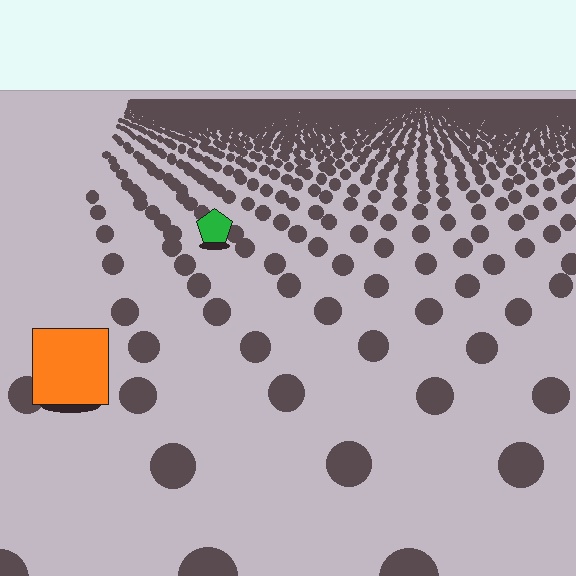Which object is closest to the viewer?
The orange square is closest. The texture marks near it are larger and more spread out.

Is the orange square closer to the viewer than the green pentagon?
Yes. The orange square is closer — you can tell from the texture gradient: the ground texture is coarser near it.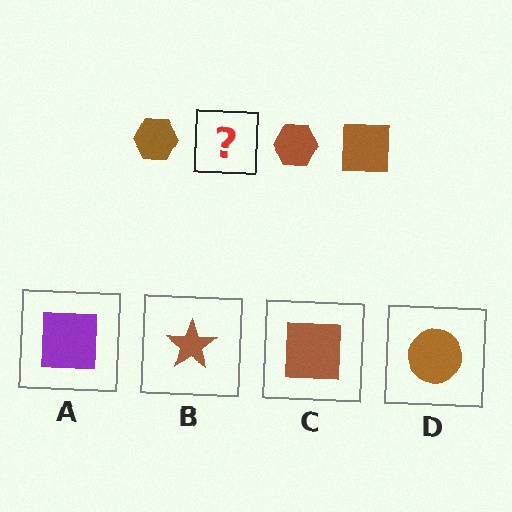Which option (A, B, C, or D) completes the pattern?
C.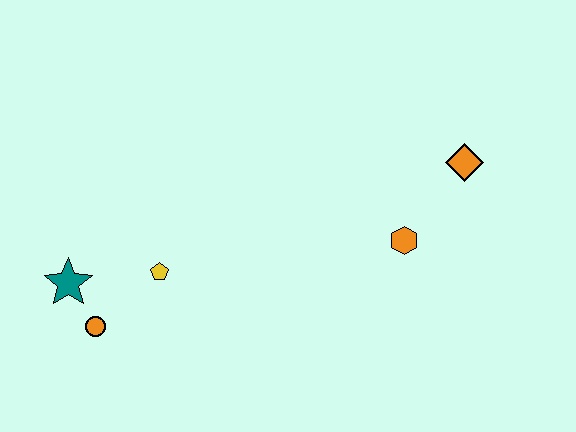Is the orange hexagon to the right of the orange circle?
Yes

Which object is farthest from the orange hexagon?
The teal star is farthest from the orange hexagon.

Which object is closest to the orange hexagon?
The orange diamond is closest to the orange hexagon.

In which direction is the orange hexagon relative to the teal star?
The orange hexagon is to the right of the teal star.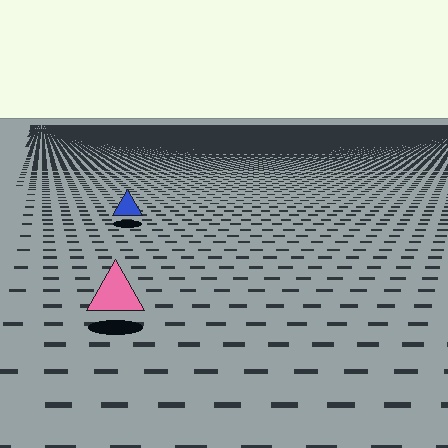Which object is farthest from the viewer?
The blue triangle is farthest from the viewer. It appears smaller and the ground texture around it is denser.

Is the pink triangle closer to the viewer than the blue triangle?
Yes. The pink triangle is closer — you can tell from the texture gradient: the ground texture is coarser near it.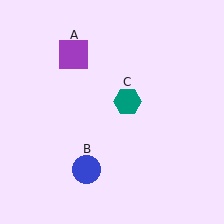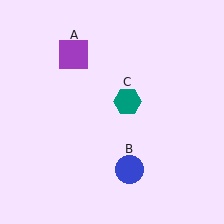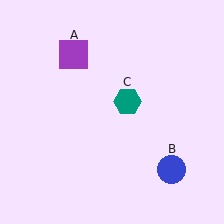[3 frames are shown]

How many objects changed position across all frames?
1 object changed position: blue circle (object B).